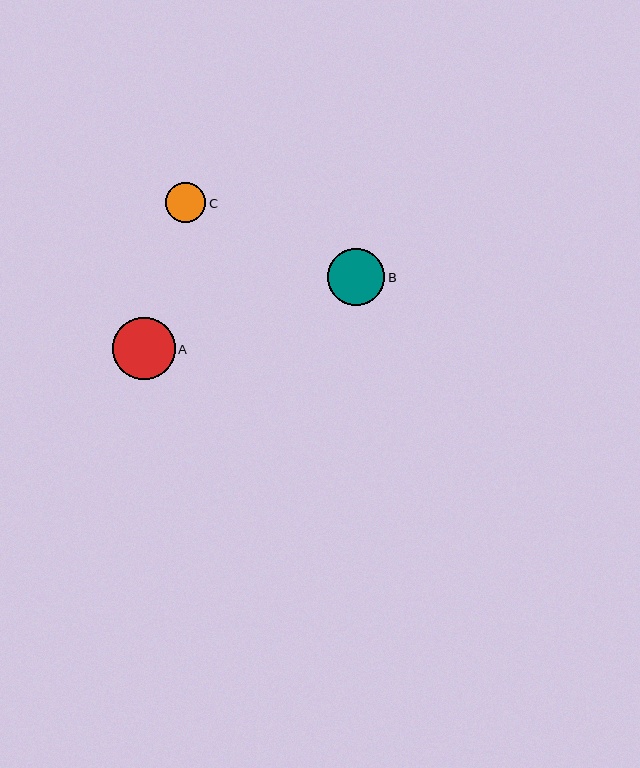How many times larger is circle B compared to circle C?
Circle B is approximately 1.4 times the size of circle C.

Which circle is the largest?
Circle A is the largest with a size of approximately 62 pixels.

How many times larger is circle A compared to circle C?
Circle A is approximately 1.6 times the size of circle C.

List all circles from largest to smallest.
From largest to smallest: A, B, C.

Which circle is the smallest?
Circle C is the smallest with a size of approximately 40 pixels.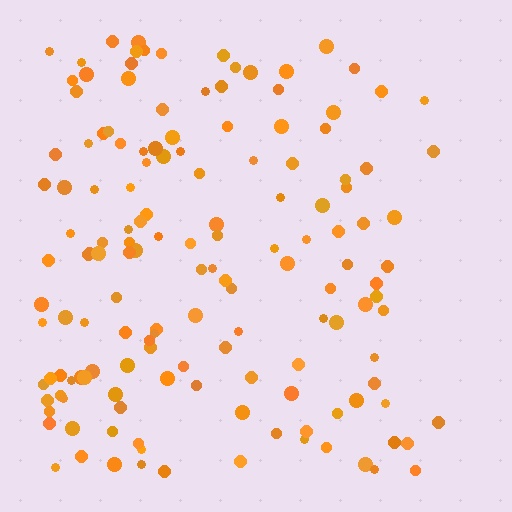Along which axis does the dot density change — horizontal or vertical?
Horizontal.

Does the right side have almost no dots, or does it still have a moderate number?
Still a moderate number, just noticeably fewer than the left.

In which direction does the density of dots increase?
From right to left, with the left side densest.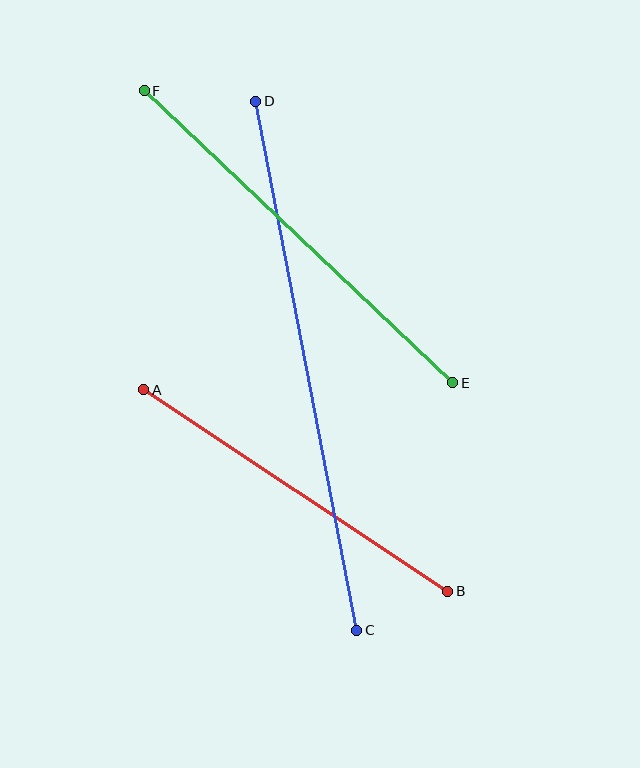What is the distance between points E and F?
The distance is approximately 425 pixels.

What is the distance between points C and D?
The distance is approximately 539 pixels.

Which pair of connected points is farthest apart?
Points C and D are farthest apart.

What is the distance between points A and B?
The distance is approximately 365 pixels.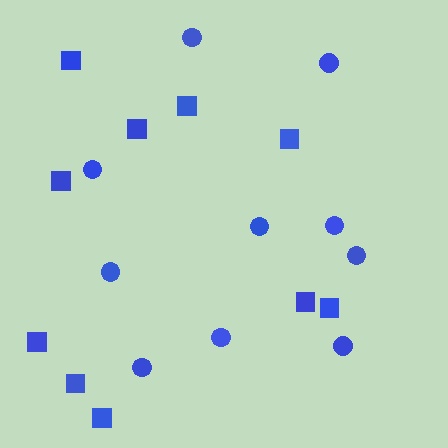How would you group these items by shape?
There are 2 groups: one group of circles (10) and one group of squares (10).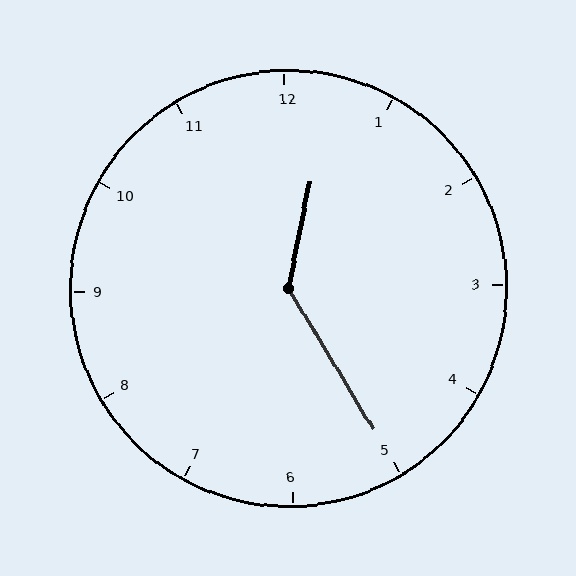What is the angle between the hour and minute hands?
Approximately 138 degrees.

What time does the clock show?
12:25.